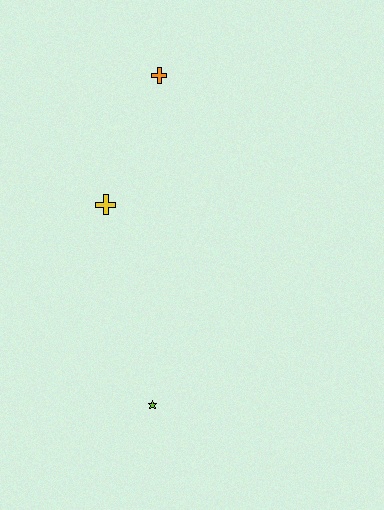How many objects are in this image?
There are 3 objects.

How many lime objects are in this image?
There is 1 lime object.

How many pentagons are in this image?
There are no pentagons.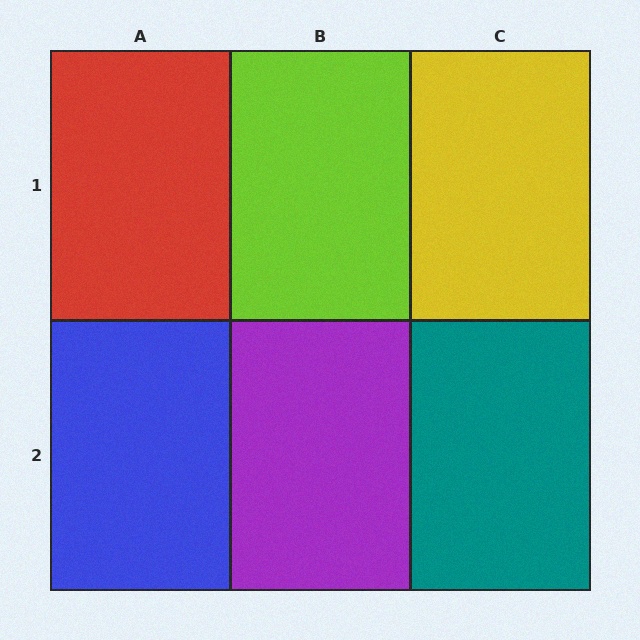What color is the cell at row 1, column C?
Yellow.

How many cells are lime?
1 cell is lime.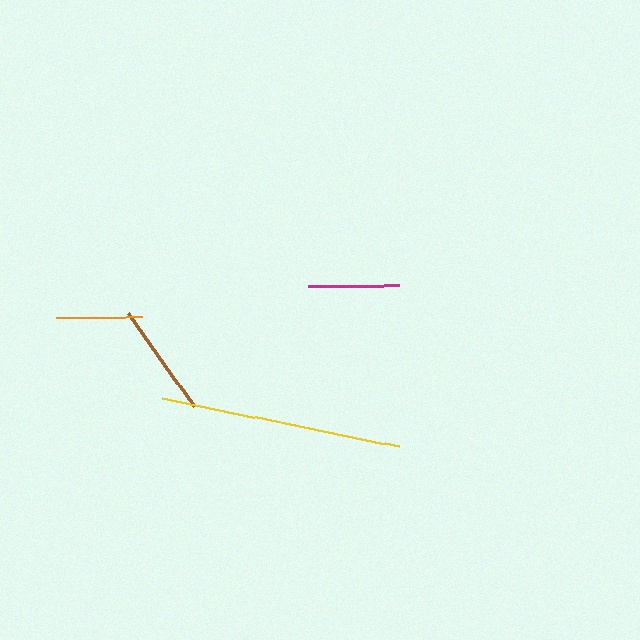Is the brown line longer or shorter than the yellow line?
The yellow line is longer than the brown line.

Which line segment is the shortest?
The orange line is the shortest at approximately 86 pixels.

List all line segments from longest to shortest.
From longest to shortest: yellow, brown, magenta, orange.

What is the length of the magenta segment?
The magenta segment is approximately 90 pixels long.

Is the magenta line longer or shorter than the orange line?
The magenta line is longer than the orange line.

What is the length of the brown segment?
The brown segment is approximately 113 pixels long.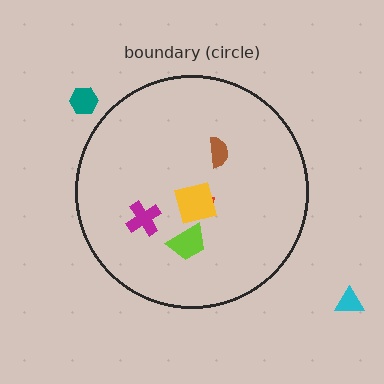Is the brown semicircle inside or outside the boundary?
Inside.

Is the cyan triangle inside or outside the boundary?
Outside.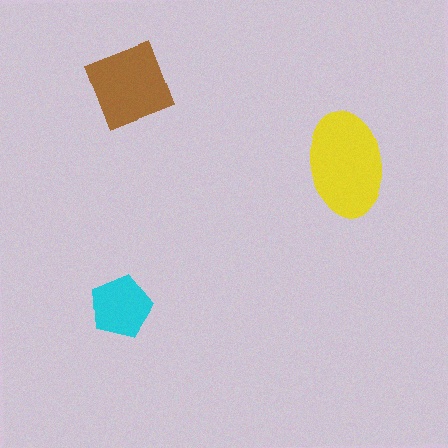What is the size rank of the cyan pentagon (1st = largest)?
3rd.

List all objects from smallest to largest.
The cyan pentagon, the brown square, the yellow ellipse.